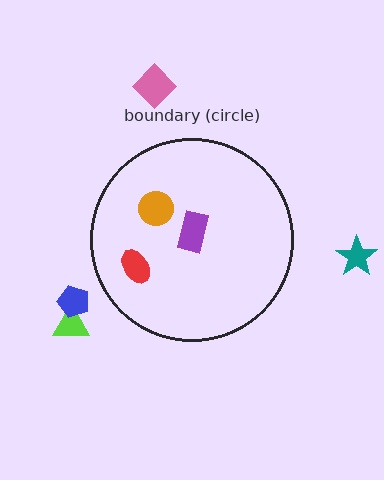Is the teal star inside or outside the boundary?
Outside.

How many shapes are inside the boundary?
3 inside, 4 outside.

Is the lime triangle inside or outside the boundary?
Outside.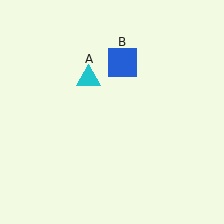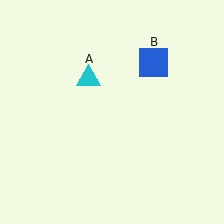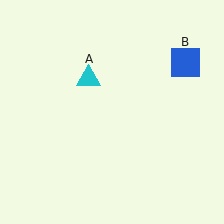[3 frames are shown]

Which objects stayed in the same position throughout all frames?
Cyan triangle (object A) remained stationary.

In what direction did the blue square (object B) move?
The blue square (object B) moved right.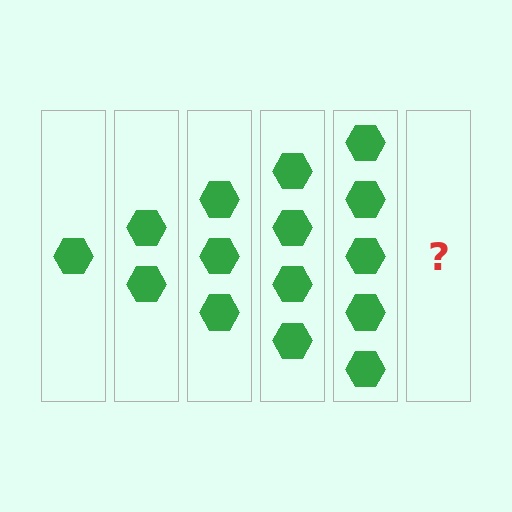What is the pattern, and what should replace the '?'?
The pattern is that each step adds one more hexagon. The '?' should be 6 hexagons.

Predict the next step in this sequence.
The next step is 6 hexagons.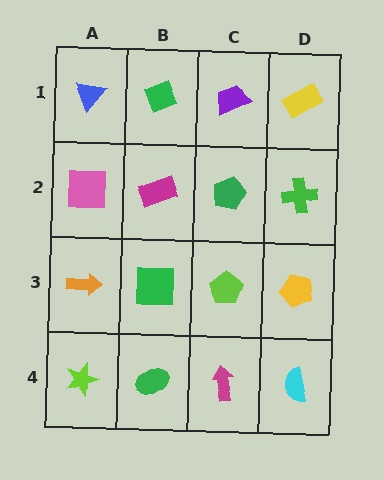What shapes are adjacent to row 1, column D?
A green cross (row 2, column D), a purple trapezoid (row 1, column C).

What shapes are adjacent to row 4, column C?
A lime pentagon (row 3, column C), a green ellipse (row 4, column B), a cyan semicircle (row 4, column D).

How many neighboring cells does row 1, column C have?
3.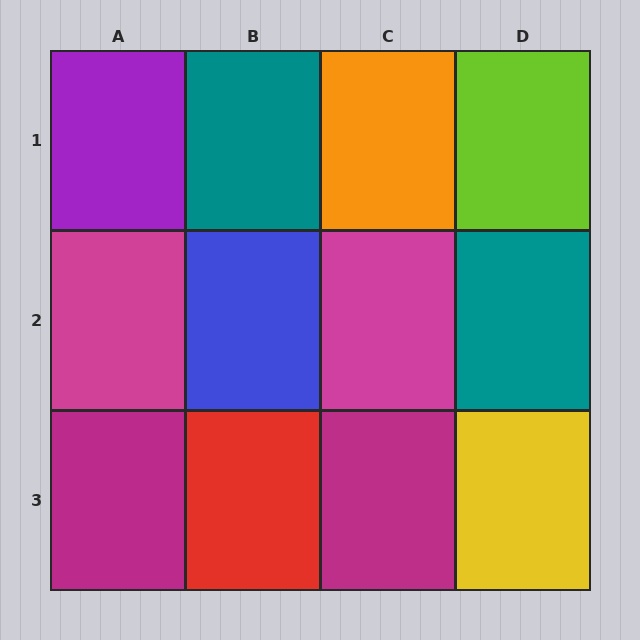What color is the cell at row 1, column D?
Lime.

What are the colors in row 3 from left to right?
Magenta, red, magenta, yellow.